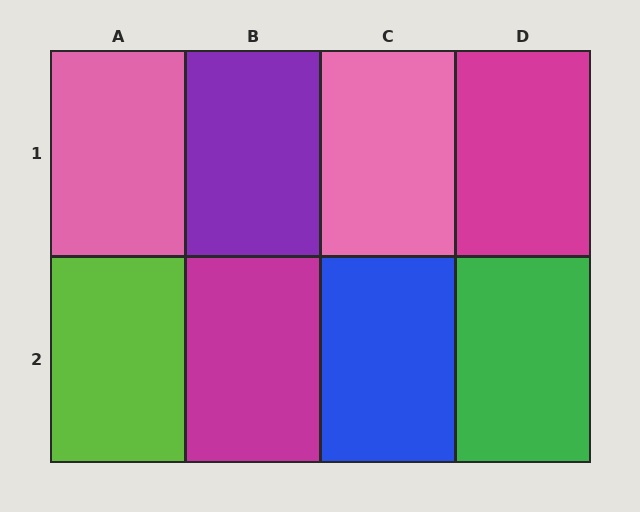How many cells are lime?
1 cell is lime.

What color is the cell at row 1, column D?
Magenta.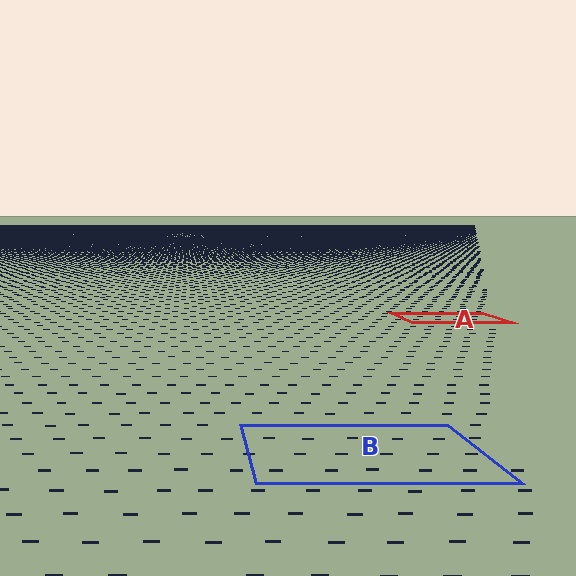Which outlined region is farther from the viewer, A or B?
Region A is farther from the viewer — the texture elements inside it appear smaller and more densely packed.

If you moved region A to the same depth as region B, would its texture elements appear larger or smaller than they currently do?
They would appear larger. At a closer depth, the same texture elements are projected at a bigger on-screen size.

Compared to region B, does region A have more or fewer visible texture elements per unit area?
Region A has more texture elements per unit area — they are packed more densely because it is farther away.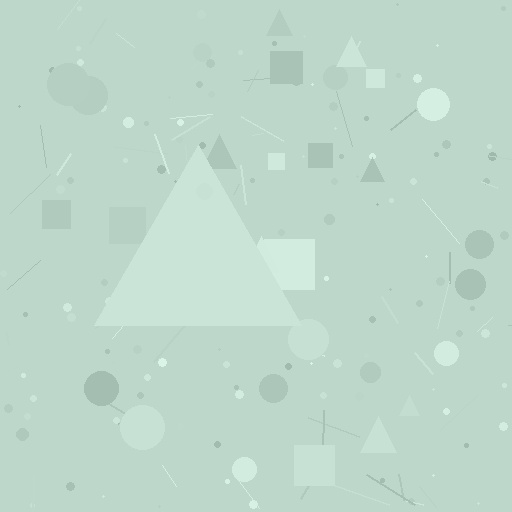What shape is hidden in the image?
A triangle is hidden in the image.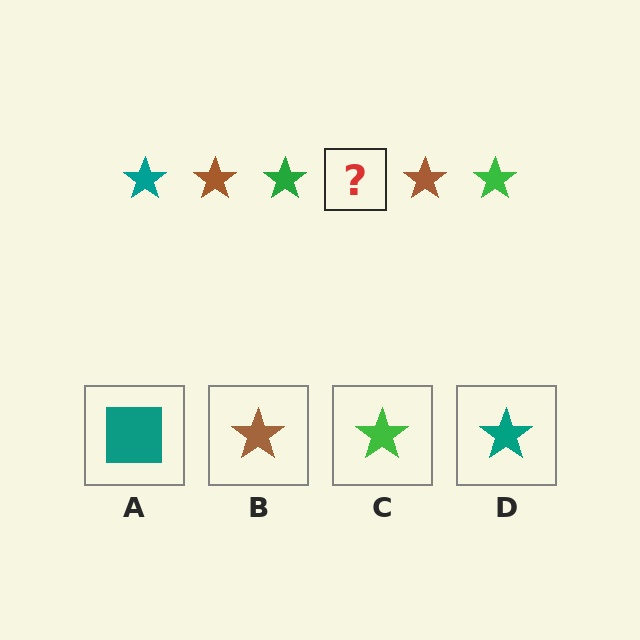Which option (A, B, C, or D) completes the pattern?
D.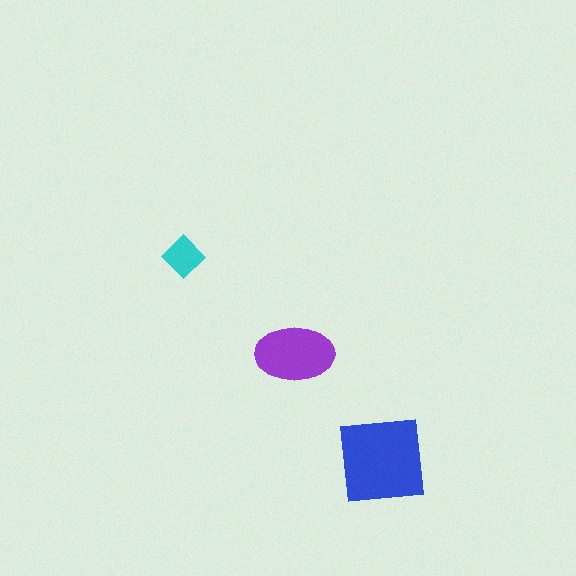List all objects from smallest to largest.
The cyan diamond, the purple ellipse, the blue square.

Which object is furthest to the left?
The cyan diamond is leftmost.